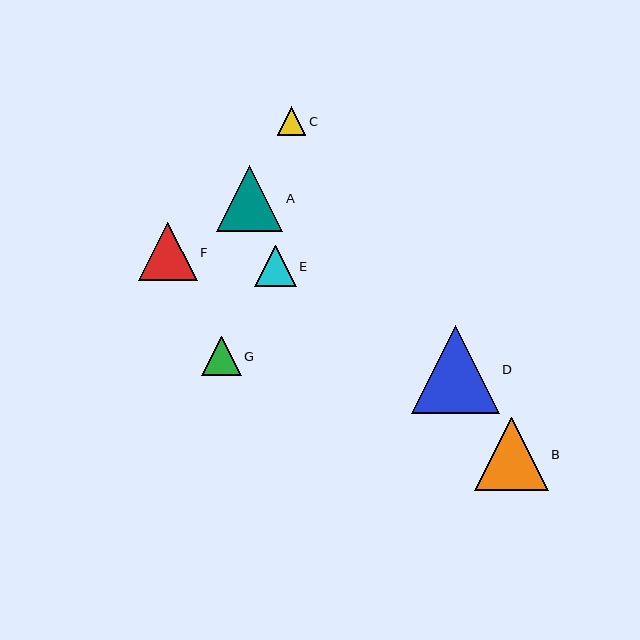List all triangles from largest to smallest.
From largest to smallest: D, B, A, F, E, G, C.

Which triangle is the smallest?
Triangle C is the smallest with a size of approximately 29 pixels.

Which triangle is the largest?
Triangle D is the largest with a size of approximately 87 pixels.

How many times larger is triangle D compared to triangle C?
Triangle D is approximately 3.1 times the size of triangle C.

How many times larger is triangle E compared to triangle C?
Triangle E is approximately 1.5 times the size of triangle C.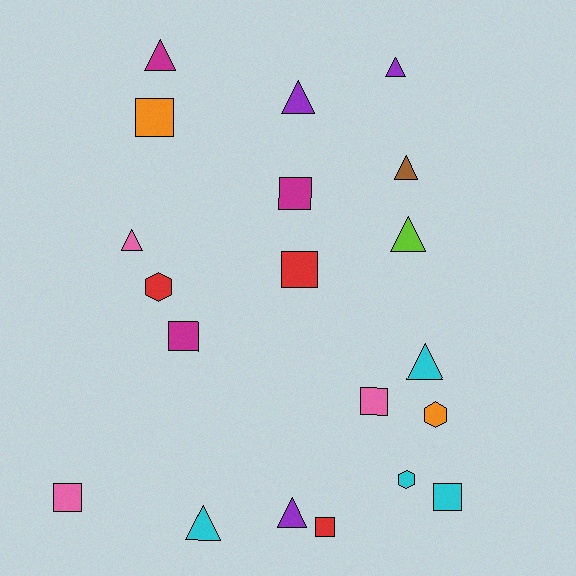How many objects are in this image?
There are 20 objects.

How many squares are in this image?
There are 8 squares.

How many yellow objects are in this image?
There are no yellow objects.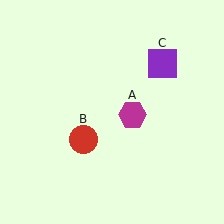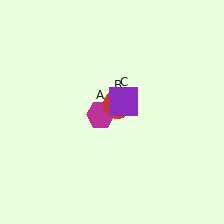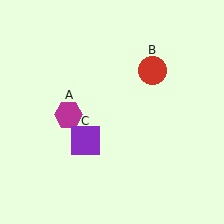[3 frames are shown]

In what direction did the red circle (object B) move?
The red circle (object B) moved up and to the right.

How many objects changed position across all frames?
3 objects changed position: magenta hexagon (object A), red circle (object B), purple square (object C).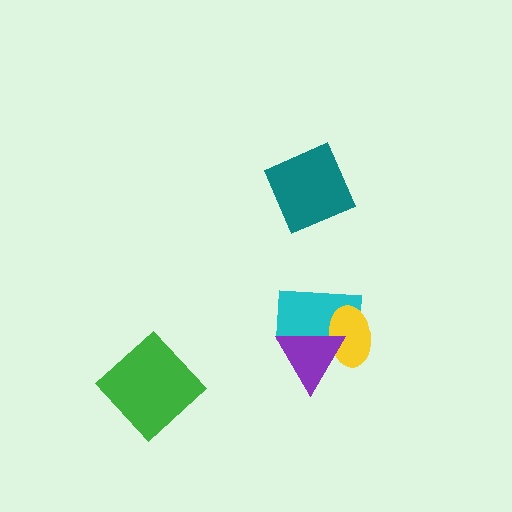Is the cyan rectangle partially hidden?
Yes, it is partially covered by another shape.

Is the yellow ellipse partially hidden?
Yes, it is partially covered by another shape.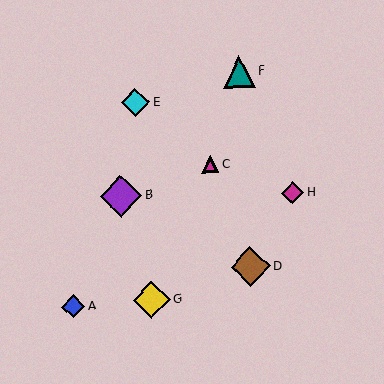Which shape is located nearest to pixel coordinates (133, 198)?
The purple diamond (labeled B) at (121, 196) is nearest to that location.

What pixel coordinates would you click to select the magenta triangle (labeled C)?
Click at (210, 164) to select the magenta triangle C.